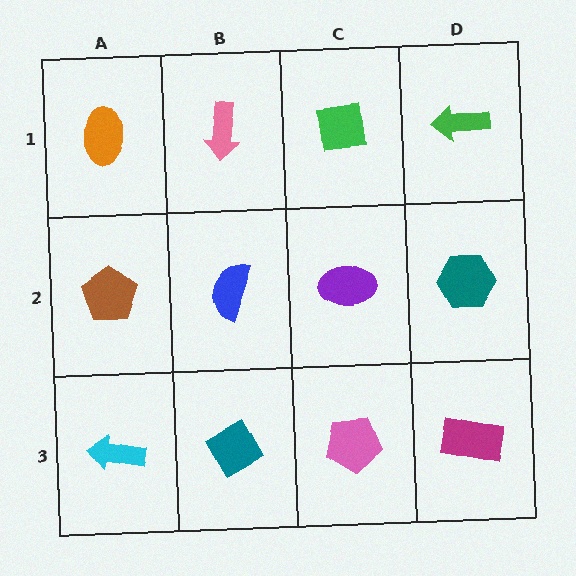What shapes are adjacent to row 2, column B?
A pink arrow (row 1, column B), a teal diamond (row 3, column B), a brown pentagon (row 2, column A), a purple ellipse (row 2, column C).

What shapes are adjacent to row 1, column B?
A blue semicircle (row 2, column B), an orange ellipse (row 1, column A), a green square (row 1, column C).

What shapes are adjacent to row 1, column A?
A brown pentagon (row 2, column A), a pink arrow (row 1, column B).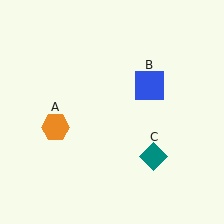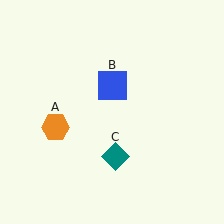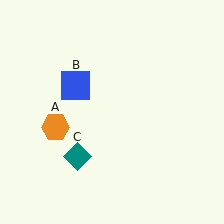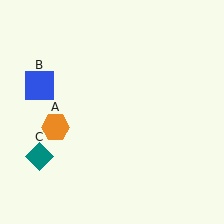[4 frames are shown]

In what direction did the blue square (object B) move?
The blue square (object B) moved left.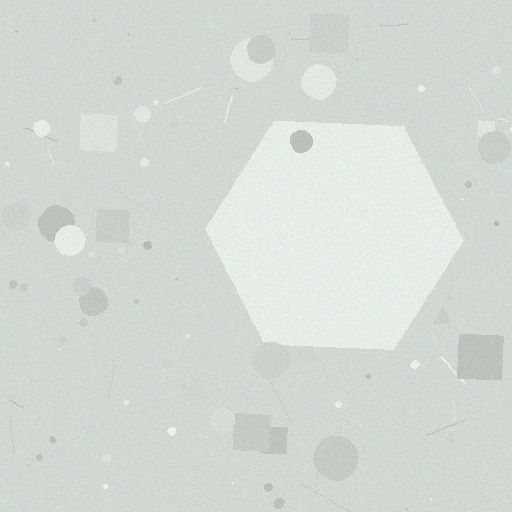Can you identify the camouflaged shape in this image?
The camouflaged shape is a hexagon.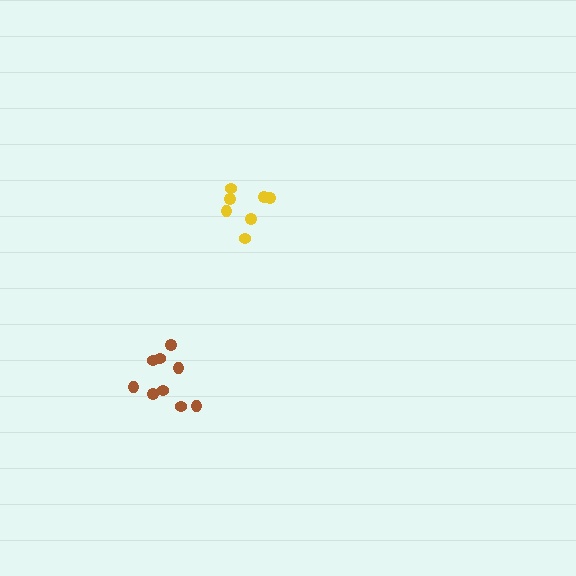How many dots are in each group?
Group 1: 9 dots, Group 2: 7 dots (16 total).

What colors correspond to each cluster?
The clusters are colored: brown, yellow.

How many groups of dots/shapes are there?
There are 2 groups.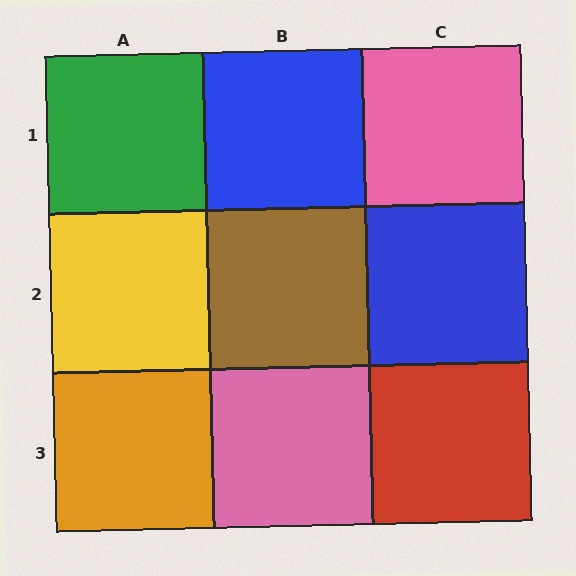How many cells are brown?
1 cell is brown.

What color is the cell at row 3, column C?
Red.